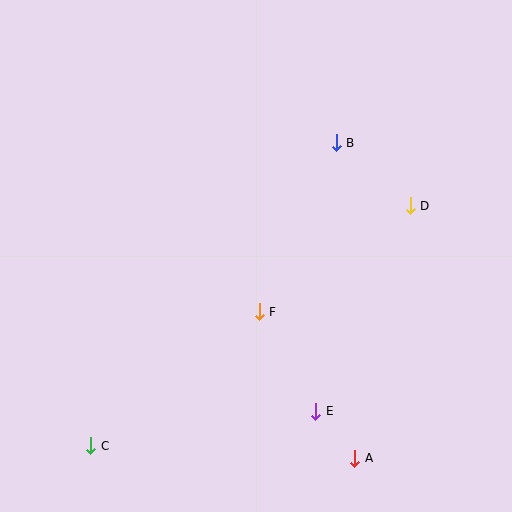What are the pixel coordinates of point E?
Point E is at (316, 411).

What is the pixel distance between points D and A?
The distance between D and A is 259 pixels.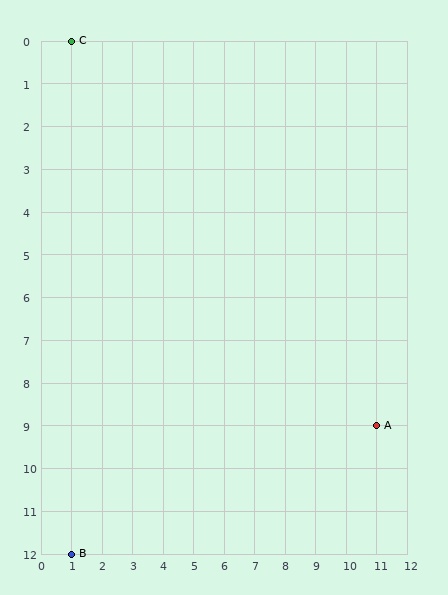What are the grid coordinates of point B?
Point B is at grid coordinates (1, 12).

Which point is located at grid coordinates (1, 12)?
Point B is at (1, 12).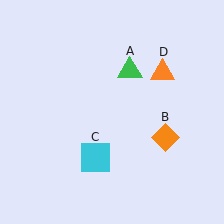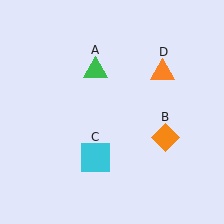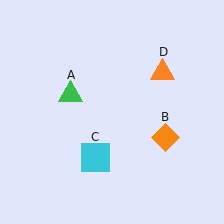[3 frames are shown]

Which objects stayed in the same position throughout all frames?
Orange diamond (object B) and cyan square (object C) and orange triangle (object D) remained stationary.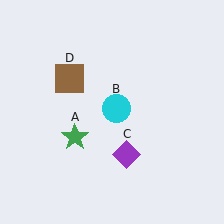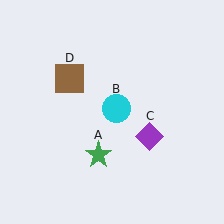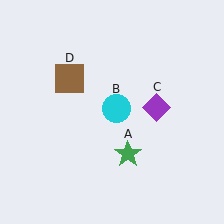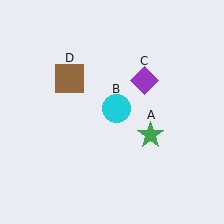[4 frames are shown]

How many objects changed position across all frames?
2 objects changed position: green star (object A), purple diamond (object C).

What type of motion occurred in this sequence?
The green star (object A), purple diamond (object C) rotated counterclockwise around the center of the scene.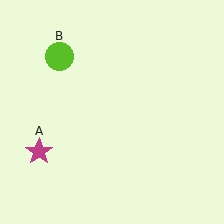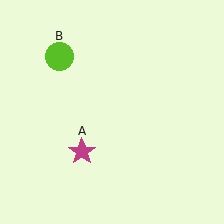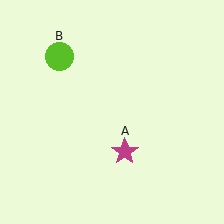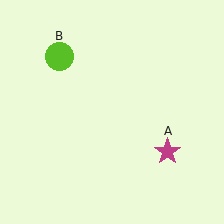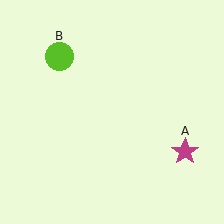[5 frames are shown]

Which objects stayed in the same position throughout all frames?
Lime circle (object B) remained stationary.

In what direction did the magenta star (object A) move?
The magenta star (object A) moved right.